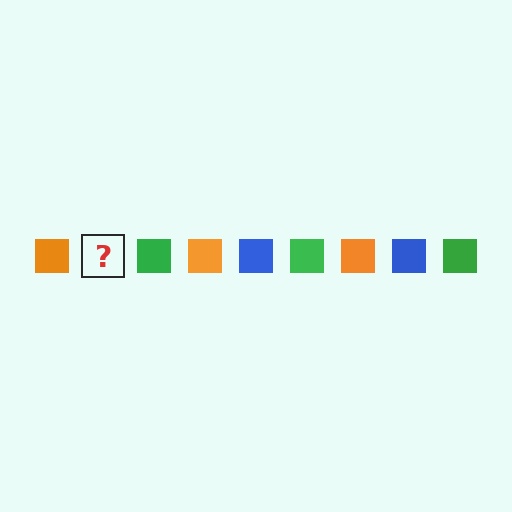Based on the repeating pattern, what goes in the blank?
The blank should be a blue square.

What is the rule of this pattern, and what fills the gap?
The rule is that the pattern cycles through orange, blue, green squares. The gap should be filled with a blue square.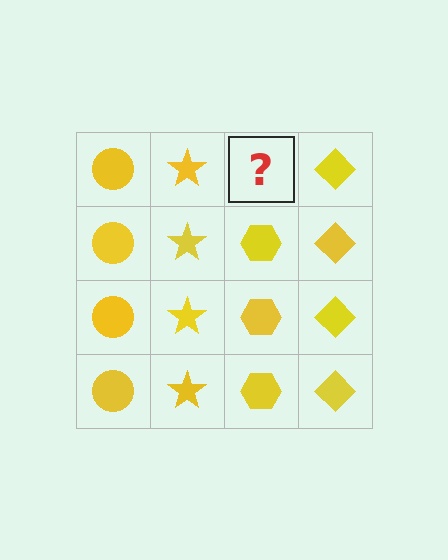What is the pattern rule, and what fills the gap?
The rule is that each column has a consistent shape. The gap should be filled with a yellow hexagon.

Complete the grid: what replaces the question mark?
The question mark should be replaced with a yellow hexagon.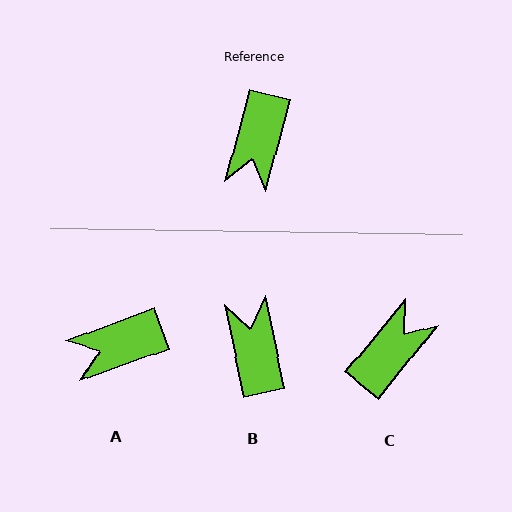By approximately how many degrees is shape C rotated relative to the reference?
Approximately 156 degrees counter-clockwise.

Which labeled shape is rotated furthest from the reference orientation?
C, about 156 degrees away.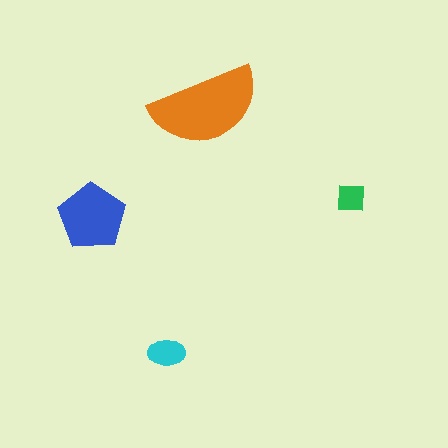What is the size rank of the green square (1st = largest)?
4th.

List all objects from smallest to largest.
The green square, the cyan ellipse, the blue pentagon, the orange semicircle.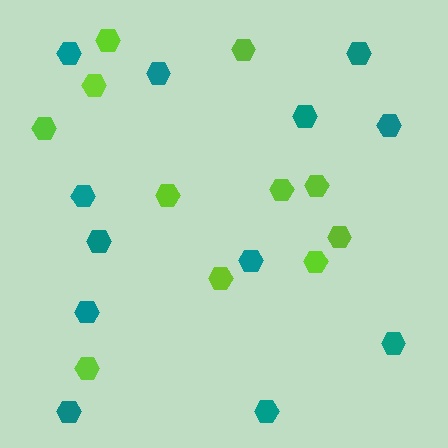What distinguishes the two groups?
There are 2 groups: one group of teal hexagons (12) and one group of lime hexagons (11).